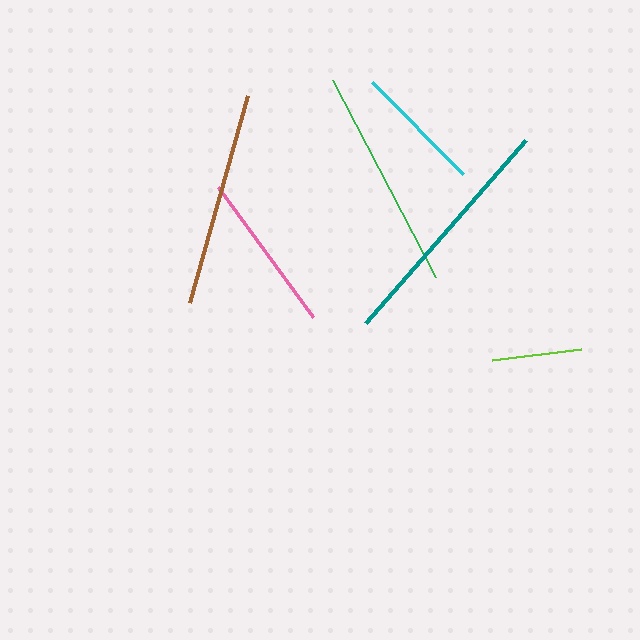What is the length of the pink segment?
The pink segment is approximately 161 pixels long.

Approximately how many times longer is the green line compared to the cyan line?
The green line is approximately 1.7 times the length of the cyan line.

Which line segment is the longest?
The teal line is the longest at approximately 243 pixels.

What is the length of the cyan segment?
The cyan segment is approximately 130 pixels long.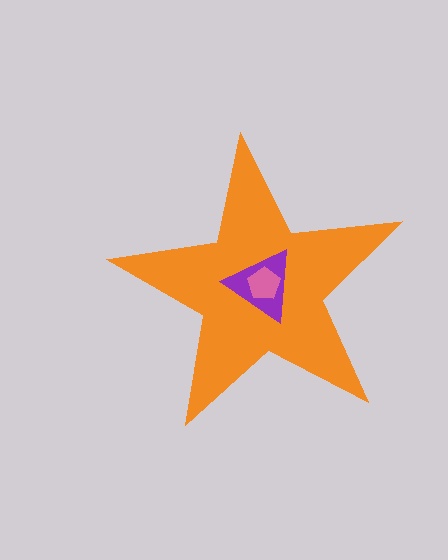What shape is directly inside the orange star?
The purple triangle.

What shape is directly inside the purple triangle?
The pink pentagon.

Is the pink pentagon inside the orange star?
Yes.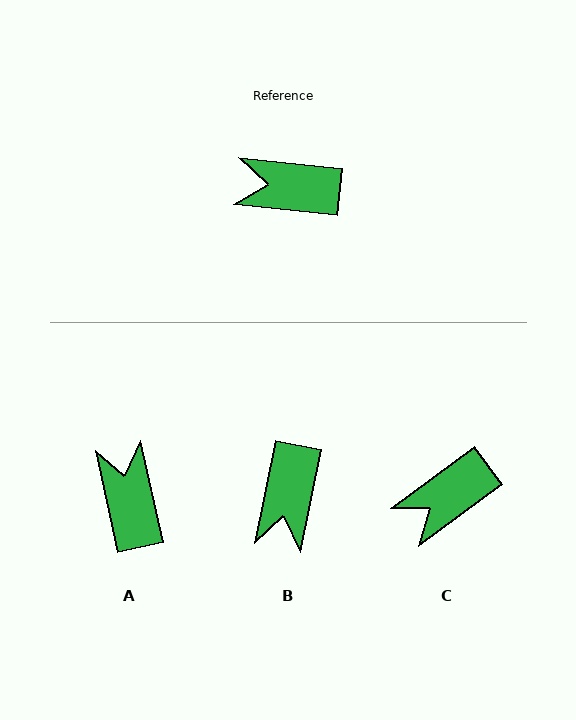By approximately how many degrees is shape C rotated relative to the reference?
Approximately 42 degrees counter-clockwise.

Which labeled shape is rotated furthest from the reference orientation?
B, about 84 degrees away.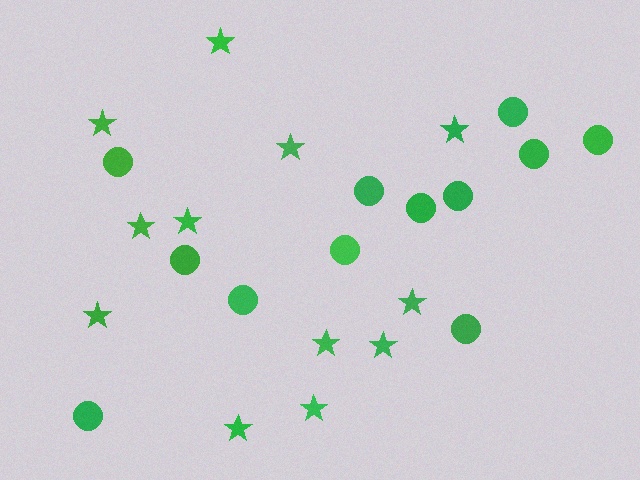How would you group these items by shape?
There are 2 groups: one group of stars (12) and one group of circles (12).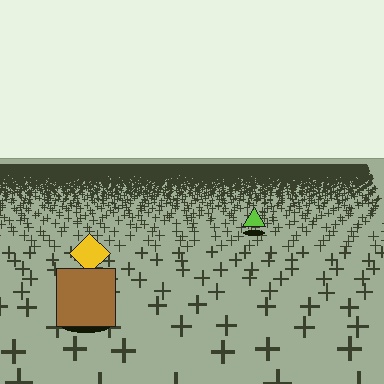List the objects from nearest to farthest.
From nearest to farthest: the brown square, the yellow diamond, the lime triangle.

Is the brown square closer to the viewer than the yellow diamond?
Yes. The brown square is closer — you can tell from the texture gradient: the ground texture is coarser near it.